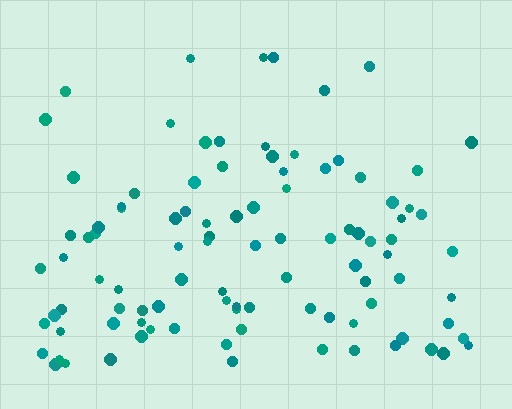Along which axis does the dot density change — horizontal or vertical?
Vertical.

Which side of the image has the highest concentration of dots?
The bottom.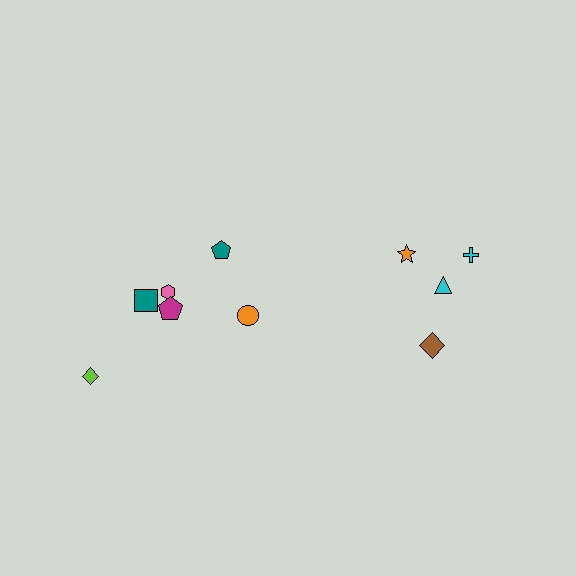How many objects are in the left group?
There are 6 objects.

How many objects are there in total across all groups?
There are 10 objects.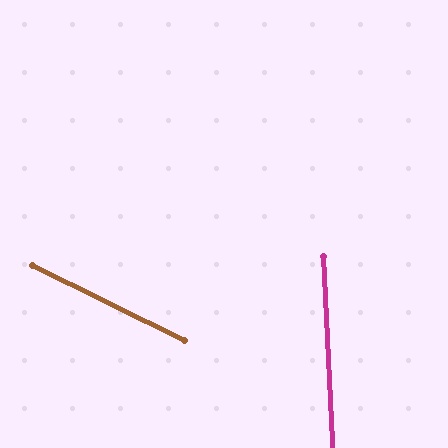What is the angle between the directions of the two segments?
Approximately 61 degrees.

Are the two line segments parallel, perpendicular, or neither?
Neither parallel nor perpendicular — they differ by about 61°.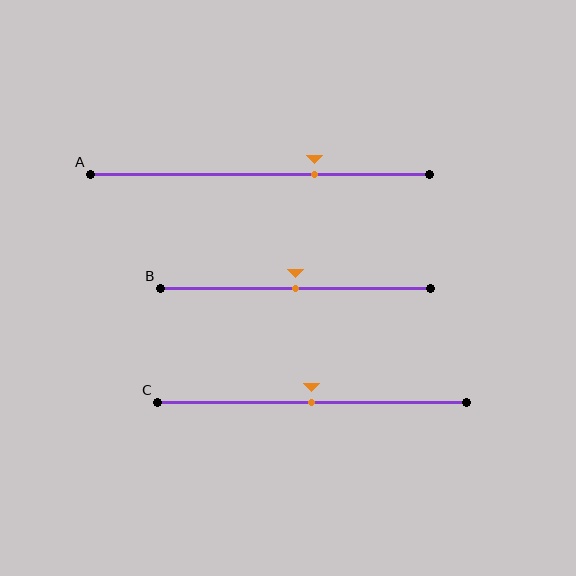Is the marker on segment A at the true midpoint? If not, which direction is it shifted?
No, the marker on segment A is shifted to the right by about 16% of the segment length.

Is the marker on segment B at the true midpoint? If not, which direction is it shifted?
Yes, the marker on segment B is at the true midpoint.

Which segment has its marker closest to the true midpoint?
Segment B has its marker closest to the true midpoint.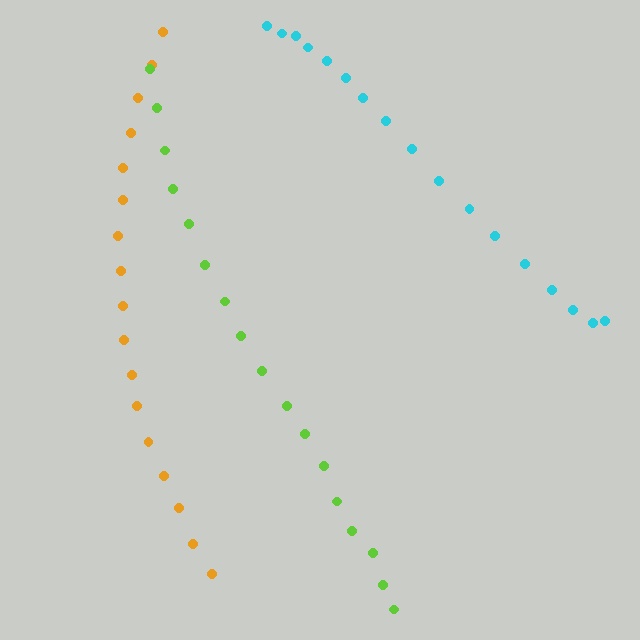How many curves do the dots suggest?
There are 3 distinct paths.